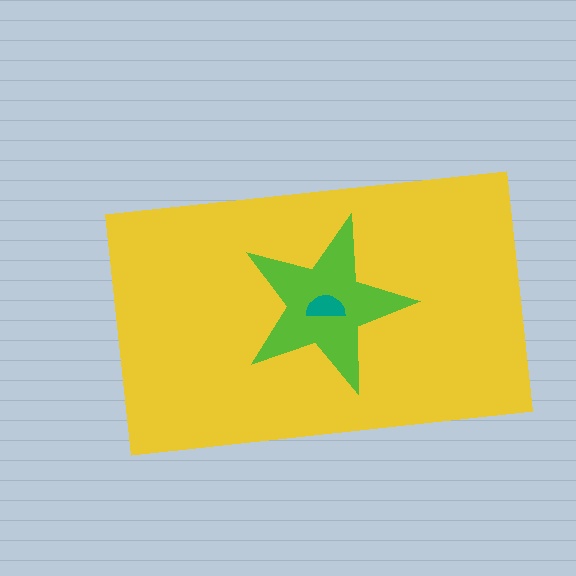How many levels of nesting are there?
3.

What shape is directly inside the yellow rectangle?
The lime star.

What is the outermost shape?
The yellow rectangle.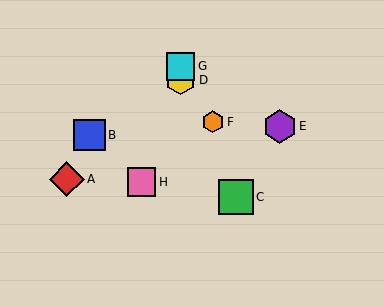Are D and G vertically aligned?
Yes, both are at x≈181.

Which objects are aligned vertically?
Objects D, G are aligned vertically.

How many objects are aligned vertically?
2 objects (D, G) are aligned vertically.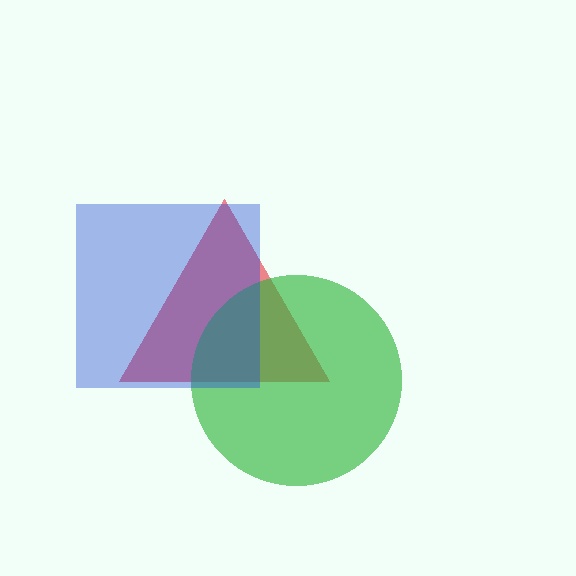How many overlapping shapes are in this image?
There are 3 overlapping shapes in the image.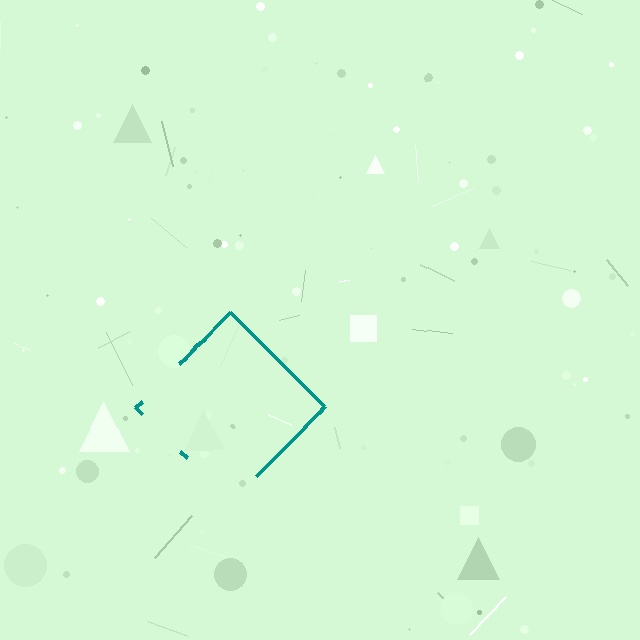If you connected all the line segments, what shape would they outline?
They would outline a diamond.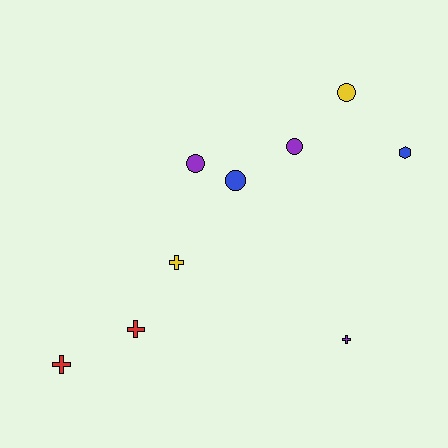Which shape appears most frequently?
Cross, with 4 objects.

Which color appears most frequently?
Purple, with 3 objects.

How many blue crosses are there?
There are no blue crosses.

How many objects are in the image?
There are 9 objects.